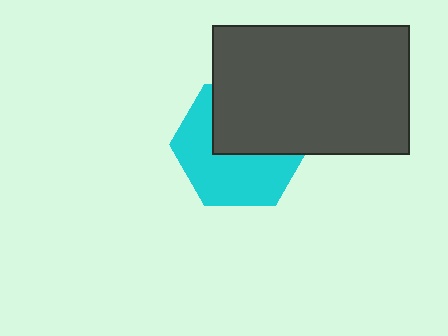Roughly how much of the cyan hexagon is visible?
About half of it is visible (roughly 54%).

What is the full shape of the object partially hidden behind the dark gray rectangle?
The partially hidden object is a cyan hexagon.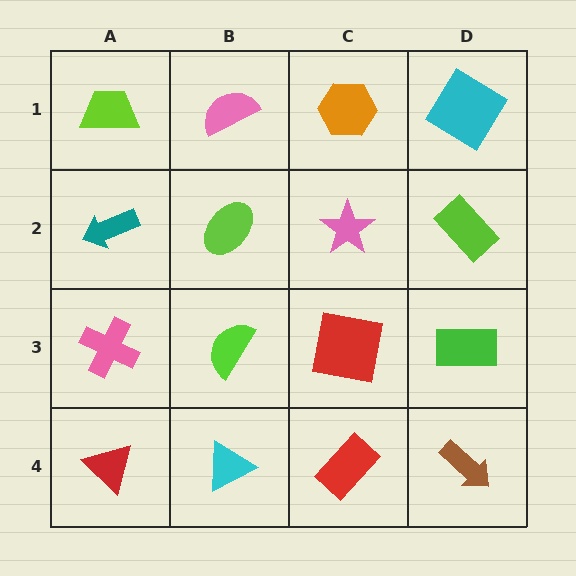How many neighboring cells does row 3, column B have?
4.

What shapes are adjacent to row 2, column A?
A lime trapezoid (row 1, column A), a pink cross (row 3, column A), a lime ellipse (row 2, column B).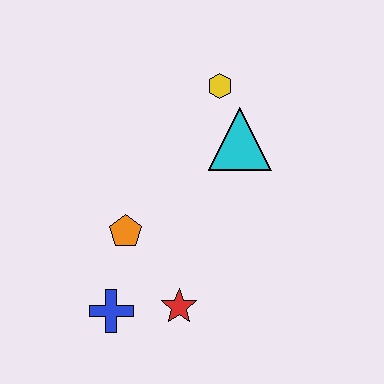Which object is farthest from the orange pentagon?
The yellow hexagon is farthest from the orange pentagon.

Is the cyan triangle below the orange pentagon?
No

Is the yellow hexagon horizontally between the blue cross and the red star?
No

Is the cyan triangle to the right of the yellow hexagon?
Yes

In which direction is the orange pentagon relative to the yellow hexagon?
The orange pentagon is below the yellow hexagon.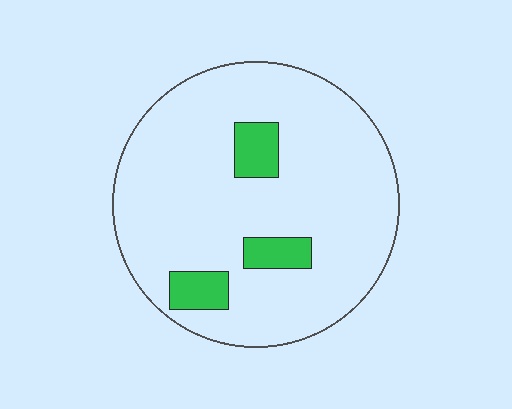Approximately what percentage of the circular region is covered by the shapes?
Approximately 10%.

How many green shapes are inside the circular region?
3.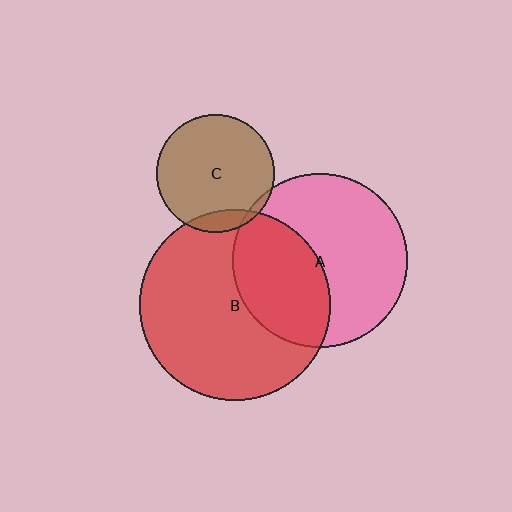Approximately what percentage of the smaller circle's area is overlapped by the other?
Approximately 40%.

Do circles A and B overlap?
Yes.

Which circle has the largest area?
Circle B (red).